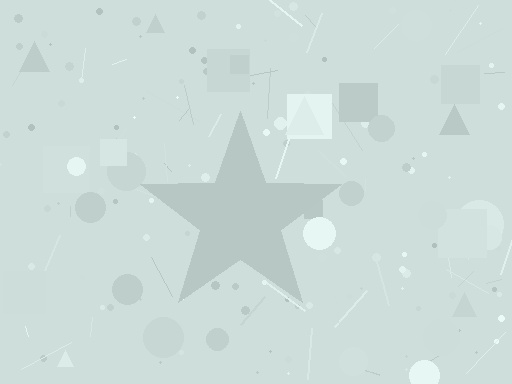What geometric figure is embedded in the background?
A star is embedded in the background.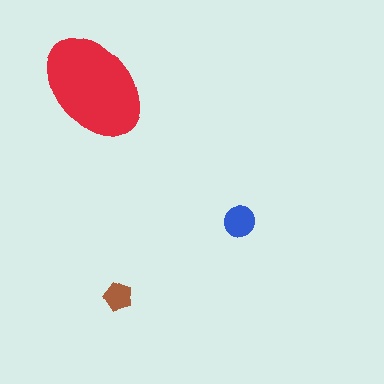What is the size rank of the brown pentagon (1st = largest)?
3rd.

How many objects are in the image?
There are 3 objects in the image.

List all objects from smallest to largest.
The brown pentagon, the blue circle, the red ellipse.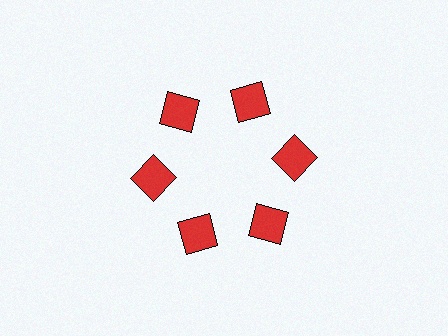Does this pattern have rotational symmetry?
Yes, this pattern has 6-fold rotational symmetry. It looks the same after rotating 60 degrees around the center.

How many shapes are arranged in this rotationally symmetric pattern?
There are 6 shapes, arranged in 6 groups of 1.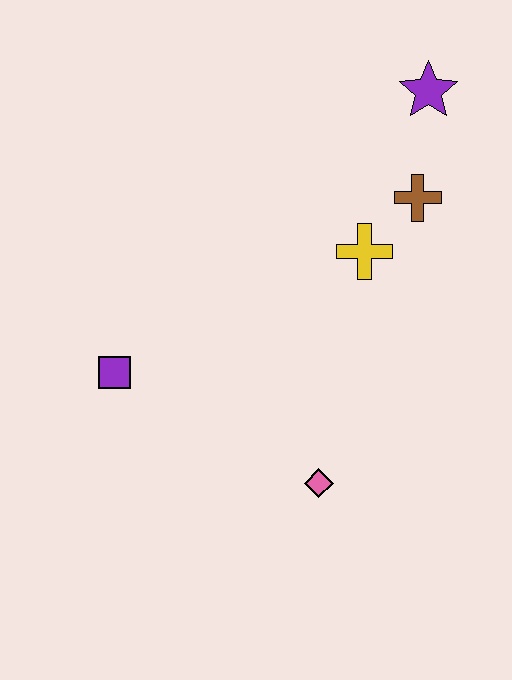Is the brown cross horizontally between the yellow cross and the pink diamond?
No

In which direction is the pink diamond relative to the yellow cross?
The pink diamond is below the yellow cross.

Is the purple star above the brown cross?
Yes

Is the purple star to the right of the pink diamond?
Yes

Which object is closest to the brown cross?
The yellow cross is closest to the brown cross.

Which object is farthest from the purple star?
The purple square is farthest from the purple star.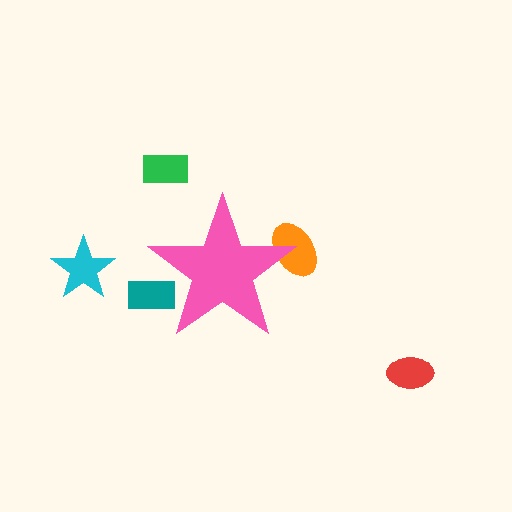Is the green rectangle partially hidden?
No, the green rectangle is fully visible.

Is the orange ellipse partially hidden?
Yes, the orange ellipse is partially hidden behind the pink star.